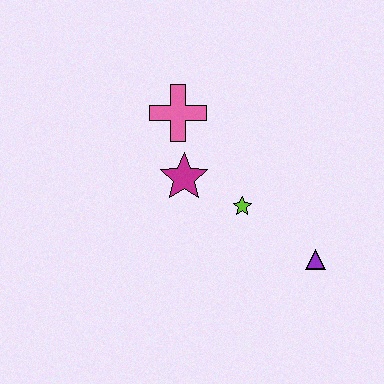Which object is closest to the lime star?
The magenta star is closest to the lime star.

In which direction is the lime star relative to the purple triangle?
The lime star is to the left of the purple triangle.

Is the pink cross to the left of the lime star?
Yes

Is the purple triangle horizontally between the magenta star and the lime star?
No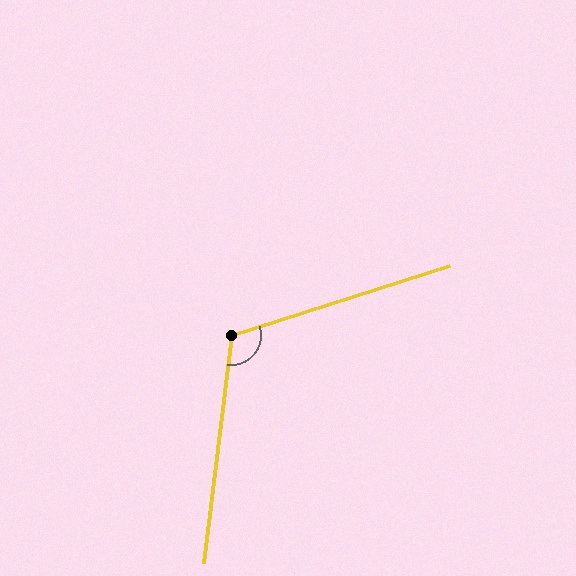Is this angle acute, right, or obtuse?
It is obtuse.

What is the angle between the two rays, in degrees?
Approximately 115 degrees.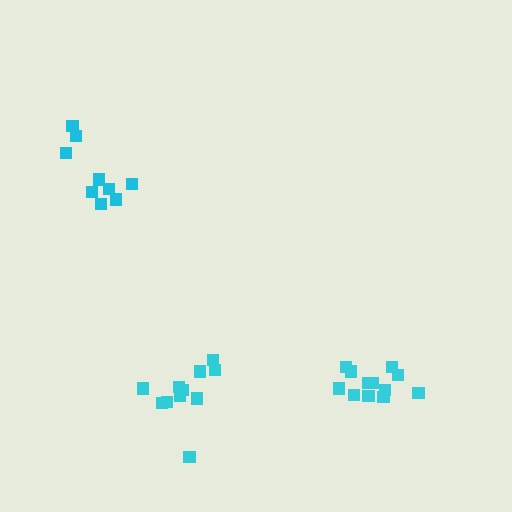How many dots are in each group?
Group 1: 12 dots, Group 2: 11 dots, Group 3: 9 dots (32 total).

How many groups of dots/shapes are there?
There are 3 groups.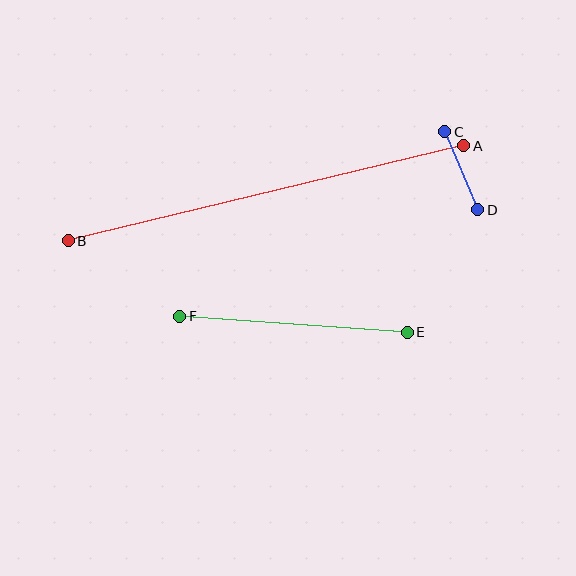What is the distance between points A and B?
The distance is approximately 407 pixels.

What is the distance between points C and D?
The distance is approximately 85 pixels.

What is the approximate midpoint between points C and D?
The midpoint is at approximately (461, 171) pixels.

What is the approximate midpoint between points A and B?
The midpoint is at approximately (266, 193) pixels.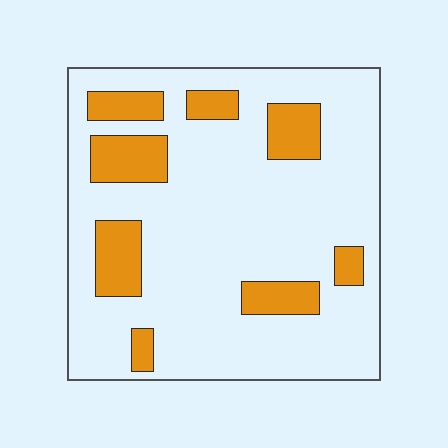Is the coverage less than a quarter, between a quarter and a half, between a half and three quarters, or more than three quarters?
Less than a quarter.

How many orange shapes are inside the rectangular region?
8.